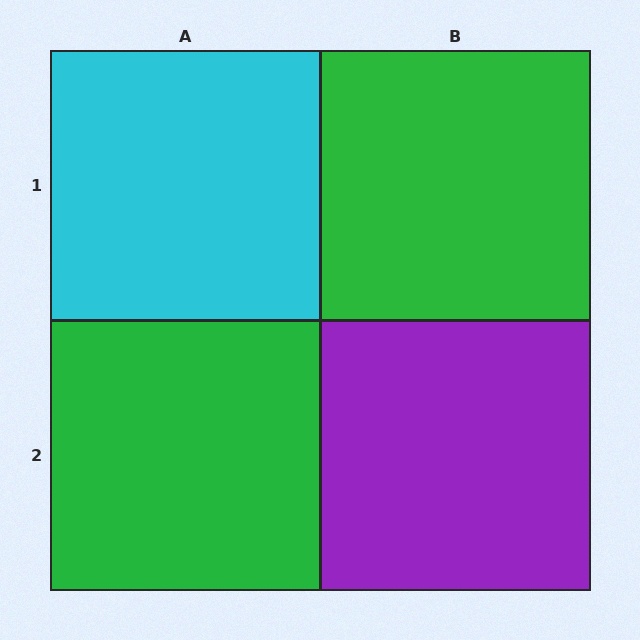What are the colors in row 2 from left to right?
Green, purple.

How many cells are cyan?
1 cell is cyan.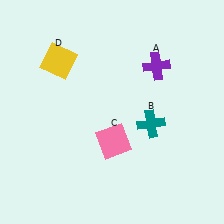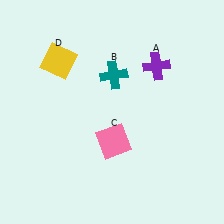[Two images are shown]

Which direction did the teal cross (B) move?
The teal cross (B) moved up.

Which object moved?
The teal cross (B) moved up.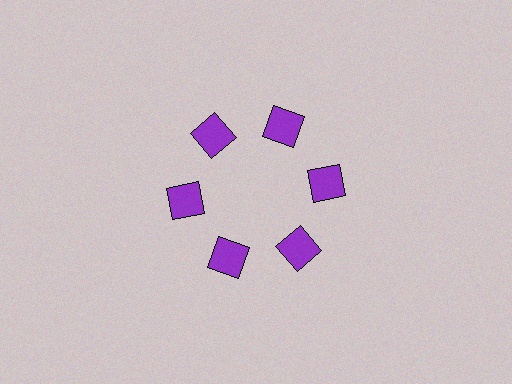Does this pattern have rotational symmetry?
Yes, this pattern has 6-fold rotational symmetry. It looks the same after rotating 60 degrees around the center.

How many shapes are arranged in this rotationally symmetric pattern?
There are 6 shapes, arranged in 6 groups of 1.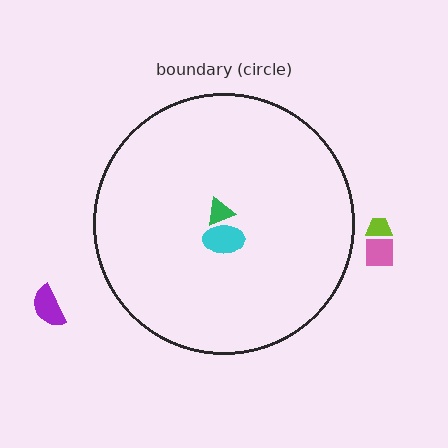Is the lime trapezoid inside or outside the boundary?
Outside.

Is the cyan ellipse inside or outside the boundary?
Inside.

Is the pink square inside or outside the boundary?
Outside.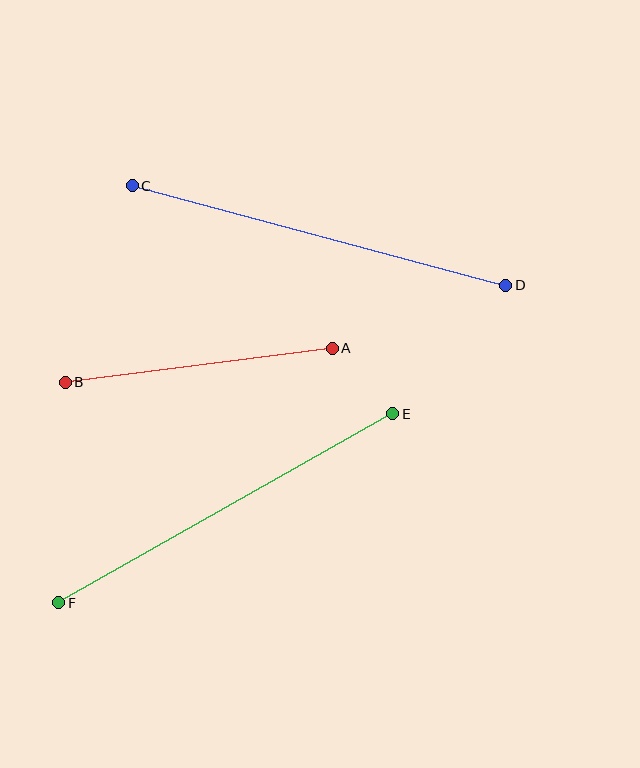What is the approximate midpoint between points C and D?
The midpoint is at approximately (319, 235) pixels.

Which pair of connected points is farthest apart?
Points C and D are farthest apart.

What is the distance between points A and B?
The distance is approximately 269 pixels.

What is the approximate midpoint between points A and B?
The midpoint is at approximately (199, 365) pixels.